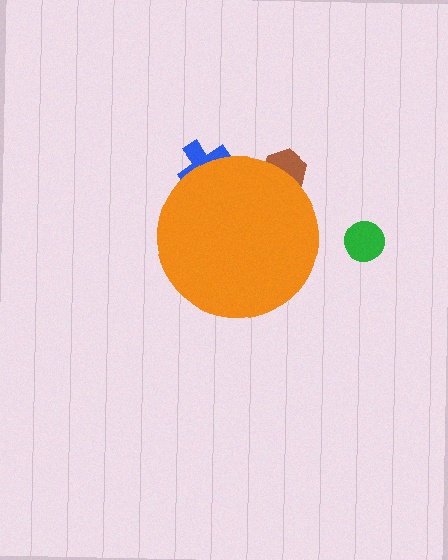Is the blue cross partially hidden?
Yes, the blue cross is partially hidden behind the orange circle.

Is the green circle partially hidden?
No, the green circle is fully visible.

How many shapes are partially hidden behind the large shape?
2 shapes are partially hidden.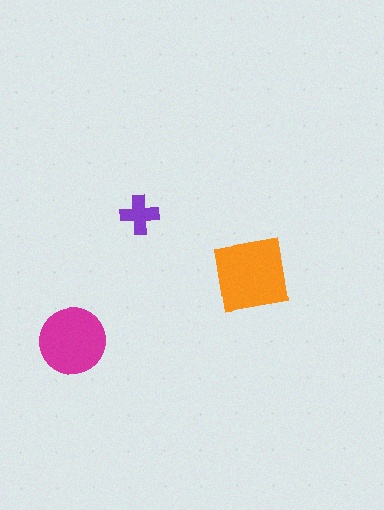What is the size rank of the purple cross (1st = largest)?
3rd.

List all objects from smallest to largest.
The purple cross, the magenta circle, the orange square.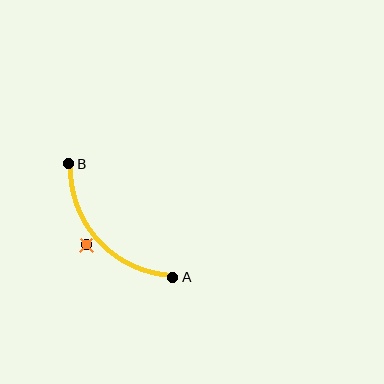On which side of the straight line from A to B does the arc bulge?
The arc bulges below and to the left of the straight line connecting A and B.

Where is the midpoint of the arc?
The arc midpoint is the point on the curve farthest from the straight line joining A and B. It sits below and to the left of that line.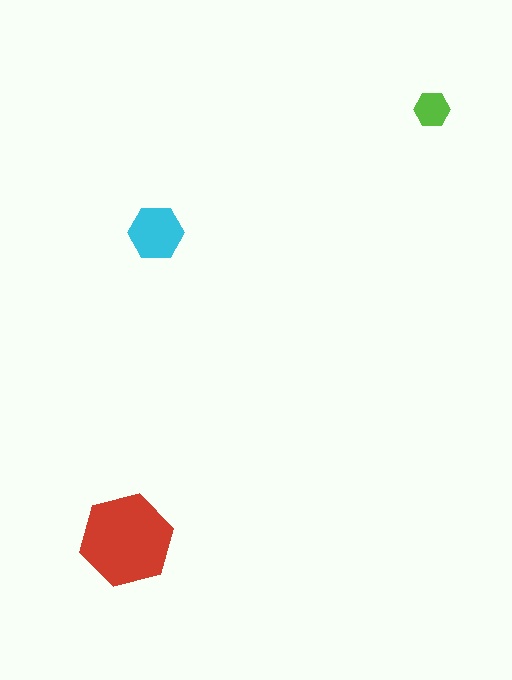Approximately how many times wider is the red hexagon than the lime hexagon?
About 2.5 times wider.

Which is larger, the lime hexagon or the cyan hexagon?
The cyan one.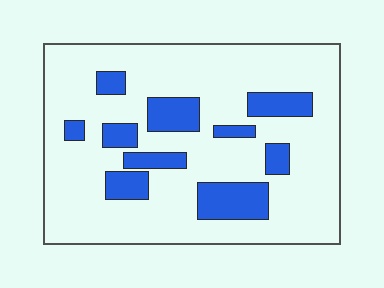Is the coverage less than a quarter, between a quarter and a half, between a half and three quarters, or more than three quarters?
Less than a quarter.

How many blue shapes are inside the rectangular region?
10.